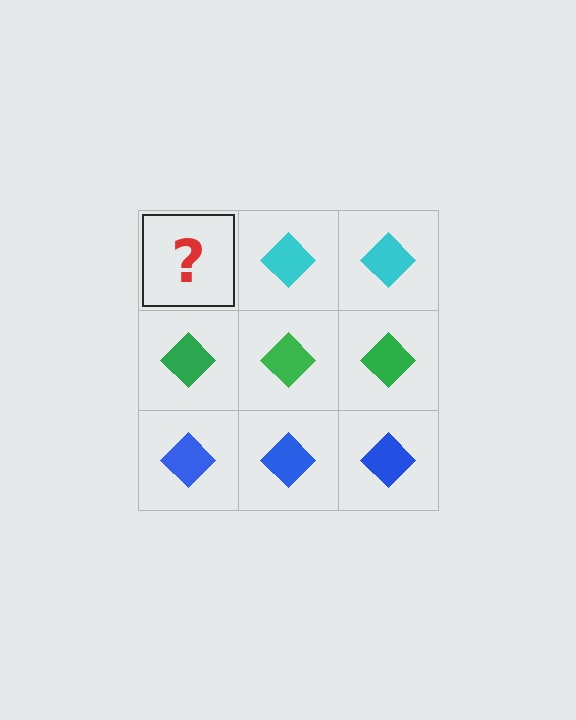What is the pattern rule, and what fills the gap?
The rule is that each row has a consistent color. The gap should be filled with a cyan diamond.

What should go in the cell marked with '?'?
The missing cell should contain a cyan diamond.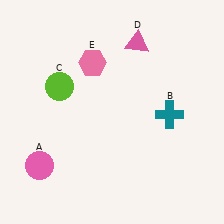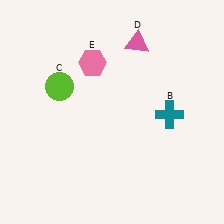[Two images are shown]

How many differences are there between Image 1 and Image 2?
There is 1 difference between the two images.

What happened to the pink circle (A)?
The pink circle (A) was removed in Image 2. It was in the bottom-left area of Image 1.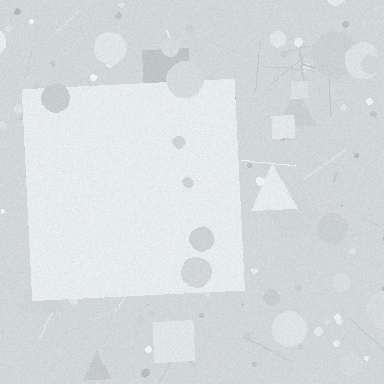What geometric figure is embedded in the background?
A square is embedded in the background.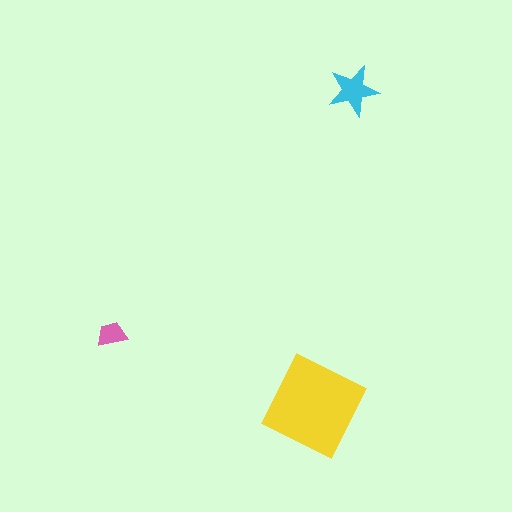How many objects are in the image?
There are 3 objects in the image.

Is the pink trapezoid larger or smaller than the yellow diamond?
Smaller.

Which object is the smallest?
The pink trapezoid.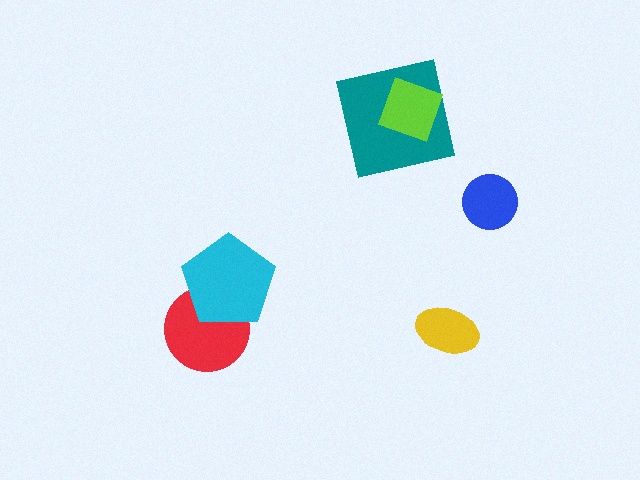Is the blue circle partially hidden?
No, no other shape covers it.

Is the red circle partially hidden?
Yes, it is partially covered by another shape.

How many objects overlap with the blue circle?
0 objects overlap with the blue circle.